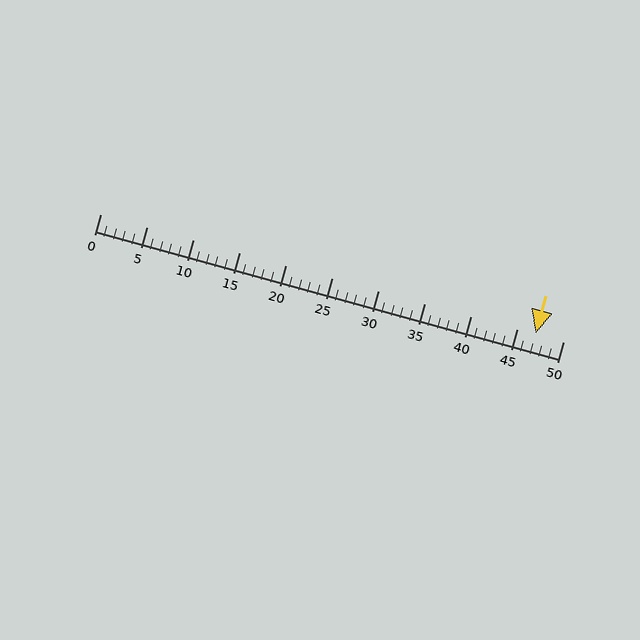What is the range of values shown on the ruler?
The ruler shows values from 0 to 50.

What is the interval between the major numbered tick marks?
The major tick marks are spaced 5 units apart.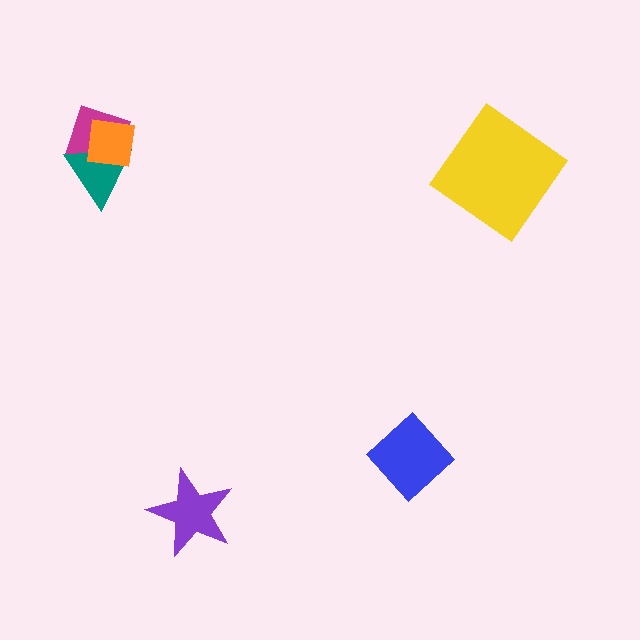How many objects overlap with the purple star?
0 objects overlap with the purple star.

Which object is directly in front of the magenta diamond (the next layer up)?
The teal triangle is directly in front of the magenta diamond.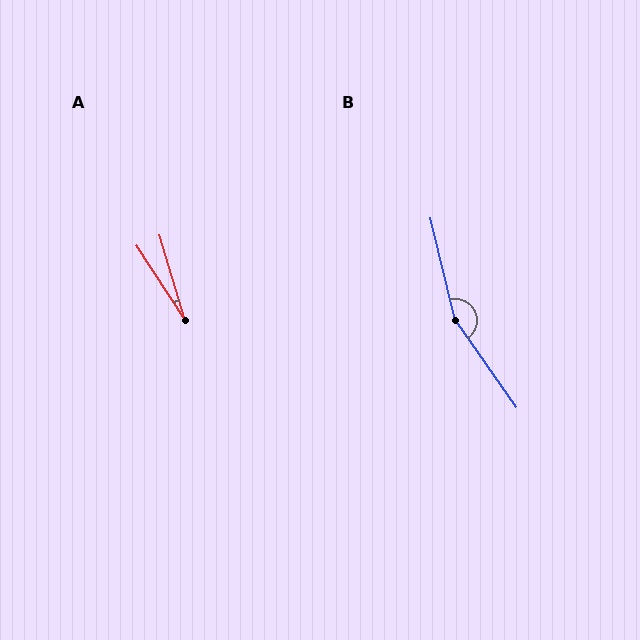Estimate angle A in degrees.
Approximately 17 degrees.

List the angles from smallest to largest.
A (17°), B (158°).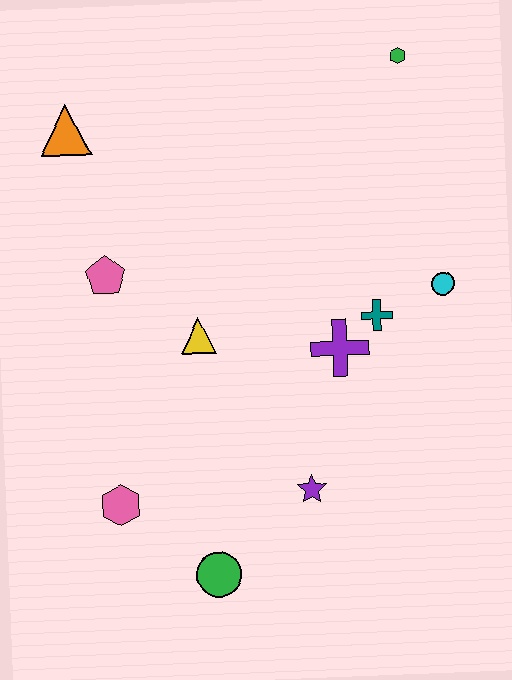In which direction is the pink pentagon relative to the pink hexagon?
The pink pentagon is above the pink hexagon.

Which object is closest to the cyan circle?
The teal cross is closest to the cyan circle.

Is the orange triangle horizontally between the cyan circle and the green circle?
No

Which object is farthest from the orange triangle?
The green circle is farthest from the orange triangle.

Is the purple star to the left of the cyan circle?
Yes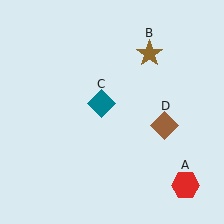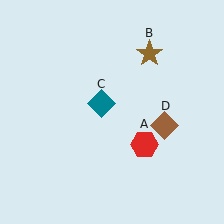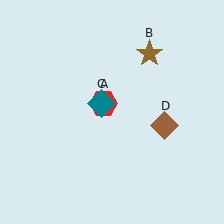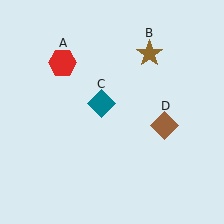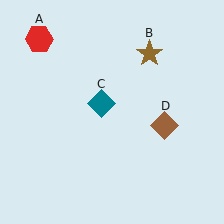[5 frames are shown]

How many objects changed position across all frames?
1 object changed position: red hexagon (object A).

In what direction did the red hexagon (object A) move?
The red hexagon (object A) moved up and to the left.